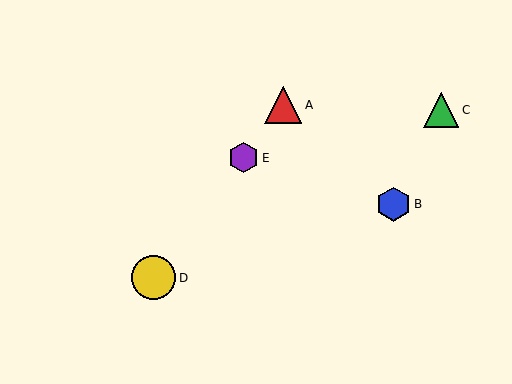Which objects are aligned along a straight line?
Objects A, D, E are aligned along a straight line.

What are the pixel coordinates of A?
Object A is at (283, 105).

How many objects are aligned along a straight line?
3 objects (A, D, E) are aligned along a straight line.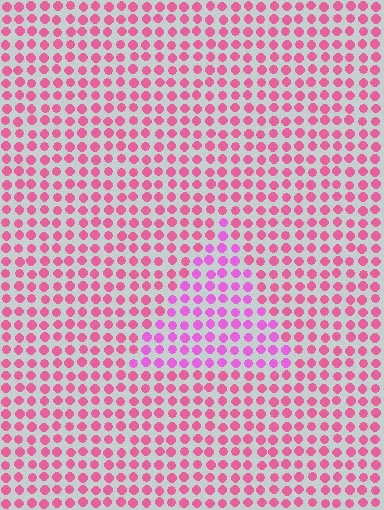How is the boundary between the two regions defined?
The boundary is defined purely by a slight shift in hue (about 30 degrees). Spacing, size, and orientation are identical on both sides.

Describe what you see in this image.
The image is filled with small pink elements in a uniform arrangement. A triangle-shaped region is visible where the elements are tinted to a slightly different hue, forming a subtle color boundary.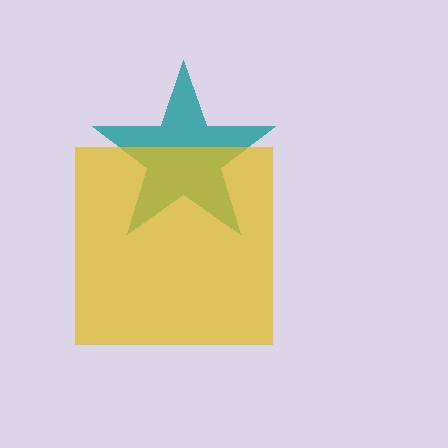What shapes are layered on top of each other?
The layered shapes are: a teal star, a yellow square.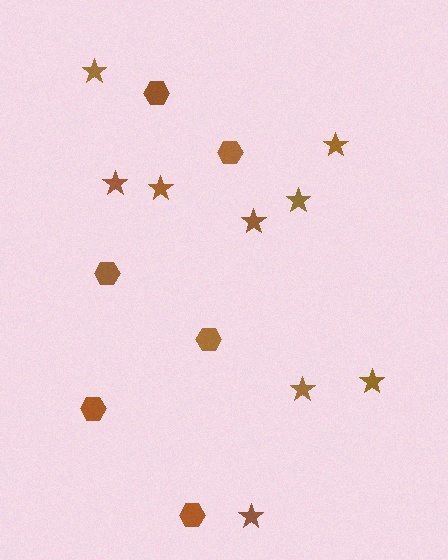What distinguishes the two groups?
There are 2 groups: one group of stars (9) and one group of hexagons (6).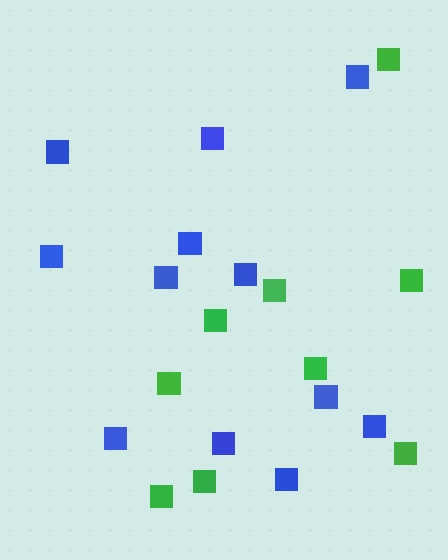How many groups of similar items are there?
There are 2 groups: one group of green squares (9) and one group of blue squares (12).